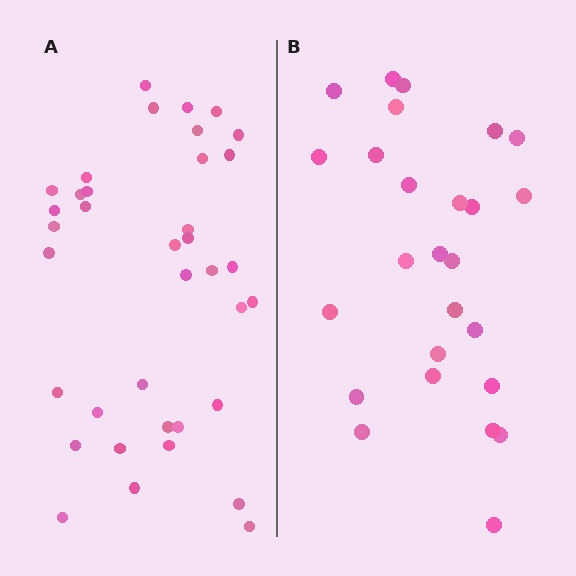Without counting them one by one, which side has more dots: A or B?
Region A (the left region) has more dots.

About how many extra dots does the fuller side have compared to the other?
Region A has roughly 12 or so more dots than region B.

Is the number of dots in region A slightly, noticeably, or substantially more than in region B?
Region A has noticeably more, but not dramatically so. The ratio is roughly 1.4 to 1.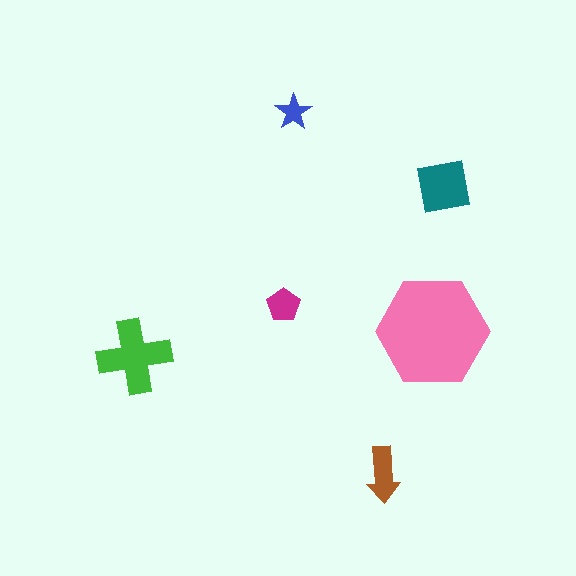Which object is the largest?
The pink hexagon.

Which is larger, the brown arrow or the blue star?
The brown arrow.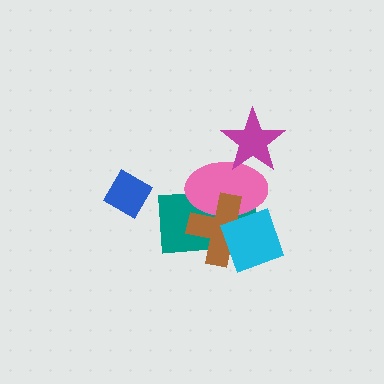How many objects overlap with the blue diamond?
0 objects overlap with the blue diamond.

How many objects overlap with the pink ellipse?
4 objects overlap with the pink ellipse.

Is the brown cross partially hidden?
Yes, it is partially covered by another shape.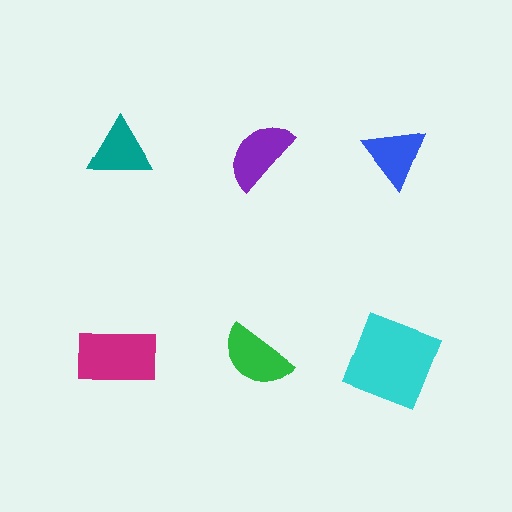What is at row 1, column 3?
A blue triangle.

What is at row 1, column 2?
A purple semicircle.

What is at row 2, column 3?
A cyan square.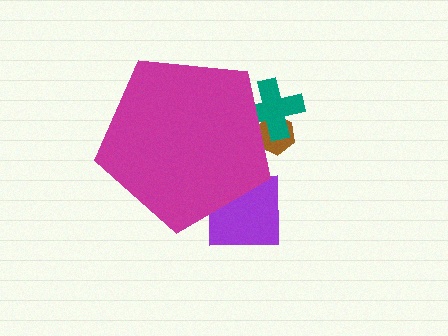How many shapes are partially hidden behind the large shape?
3 shapes are partially hidden.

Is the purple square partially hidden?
Yes, the purple square is partially hidden behind the magenta pentagon.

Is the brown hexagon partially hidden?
Yes, the brown hexagon is partially hidden behind the magenta pentagon.